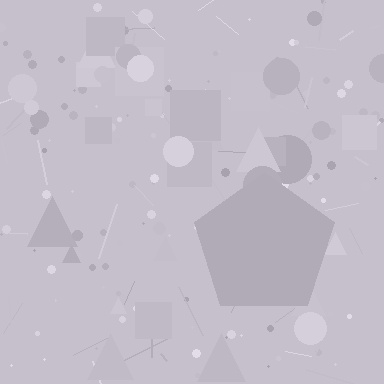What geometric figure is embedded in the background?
A pentagon is embedded in the background.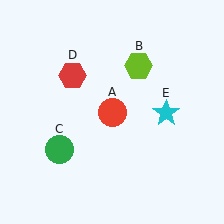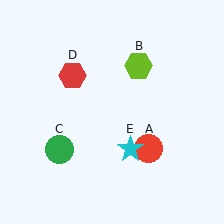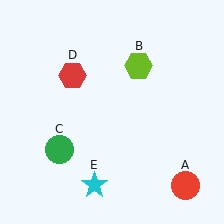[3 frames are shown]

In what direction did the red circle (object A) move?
The red circle (object A) moved down and to the right.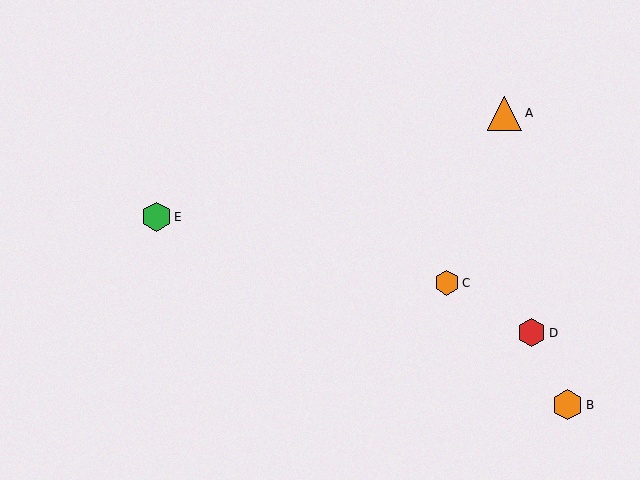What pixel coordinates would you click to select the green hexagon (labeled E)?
Click at (157, 217) to select the green hexagon E.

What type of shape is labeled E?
Shape E is a green hexagon.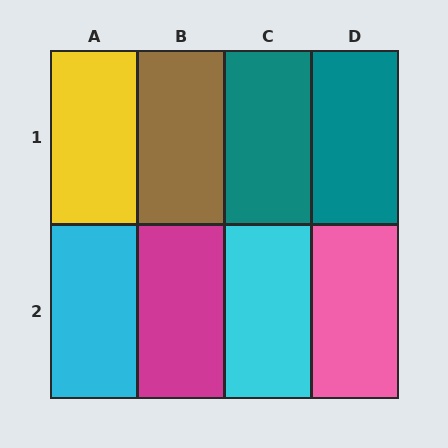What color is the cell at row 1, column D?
Teal.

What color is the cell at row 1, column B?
Brown.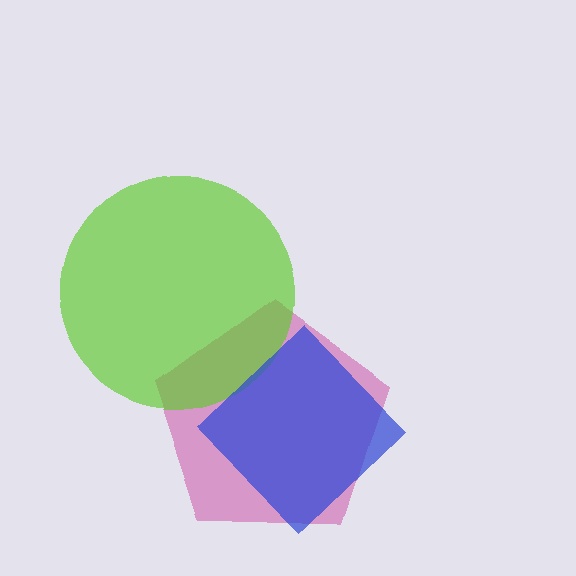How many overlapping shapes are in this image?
There are 3 overlapping shapes in the image.